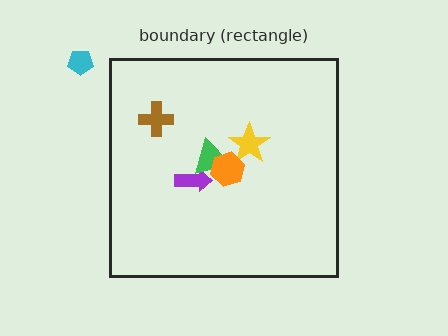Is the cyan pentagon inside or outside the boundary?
Outside.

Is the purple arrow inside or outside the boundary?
Inside.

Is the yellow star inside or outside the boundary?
Inside.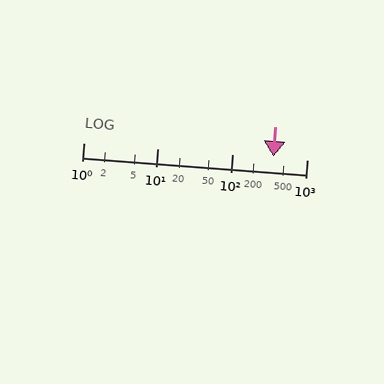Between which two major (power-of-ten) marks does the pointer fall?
The pointer is between 100 and 1000.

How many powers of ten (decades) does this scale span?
The scale spans 3 decades, from 1 to 1000.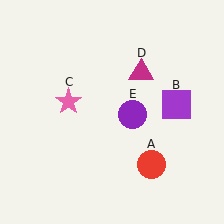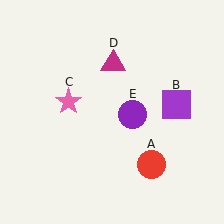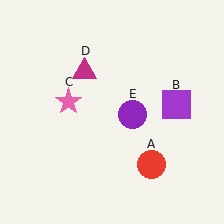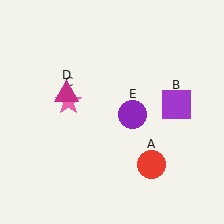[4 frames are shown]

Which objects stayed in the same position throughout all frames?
Red circle (object A) and purple square (object B) and pink star (object C) and purple circle (object E) remained stationary.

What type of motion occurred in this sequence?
The magenta triangle (object D) rotated counterclockwise around the center of the scene.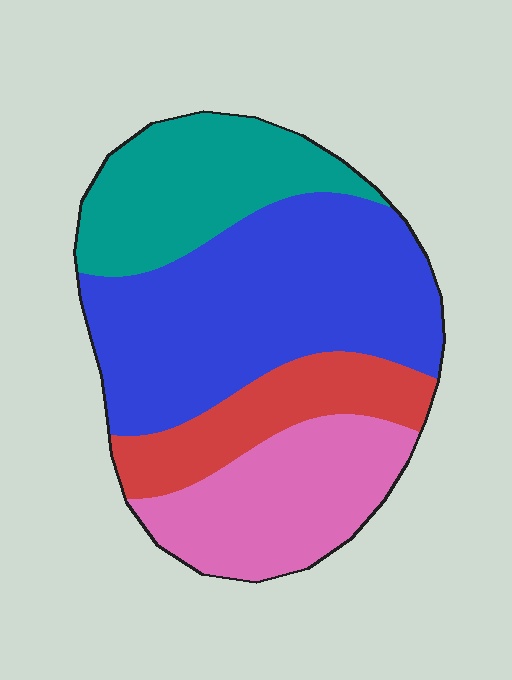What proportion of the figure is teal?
Teal covers around 20% of the figure.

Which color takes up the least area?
Red, at roughly 15%.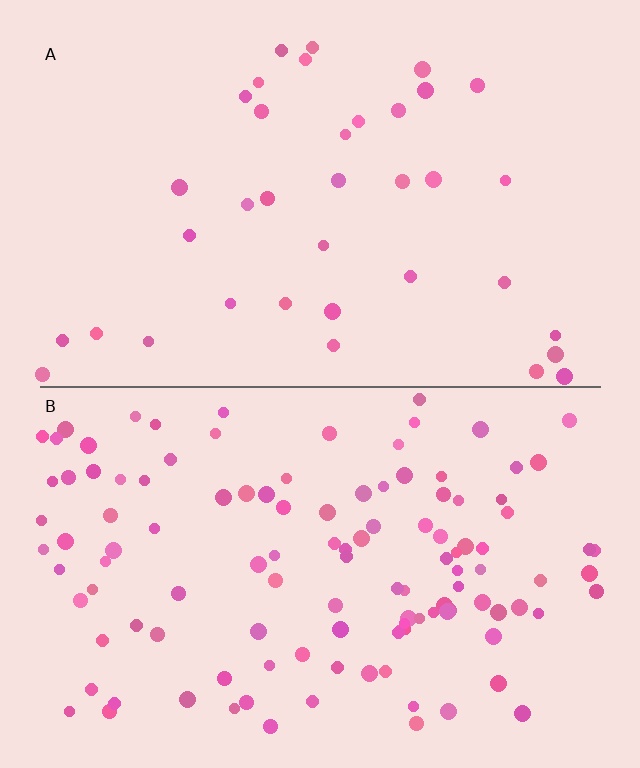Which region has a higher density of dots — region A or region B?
B (the bottom).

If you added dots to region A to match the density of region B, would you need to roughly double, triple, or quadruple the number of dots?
Approximately triple.